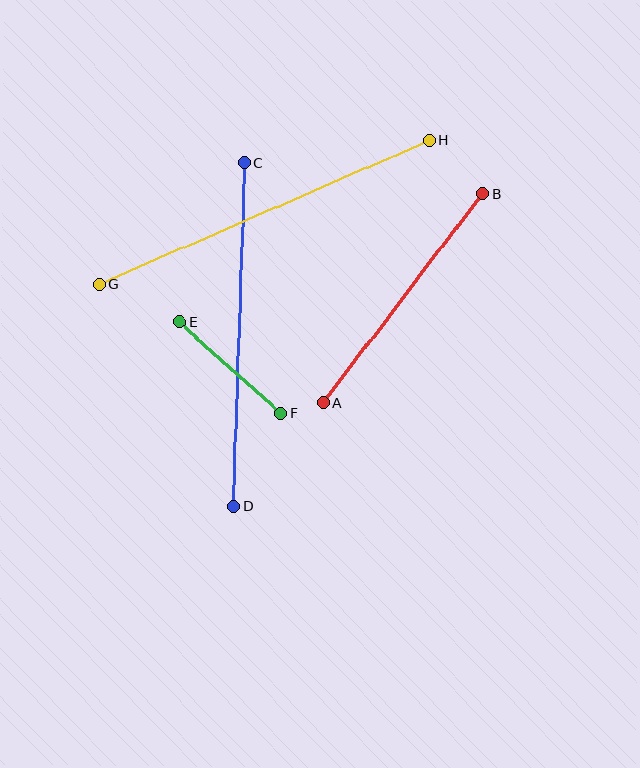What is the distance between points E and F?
The distance is approximately 136 pixels.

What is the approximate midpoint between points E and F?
The midpoint is at approximately (230, 367) pixels.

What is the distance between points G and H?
The distance is approximately 359 pixels.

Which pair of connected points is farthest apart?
Points G and H are farthest apart.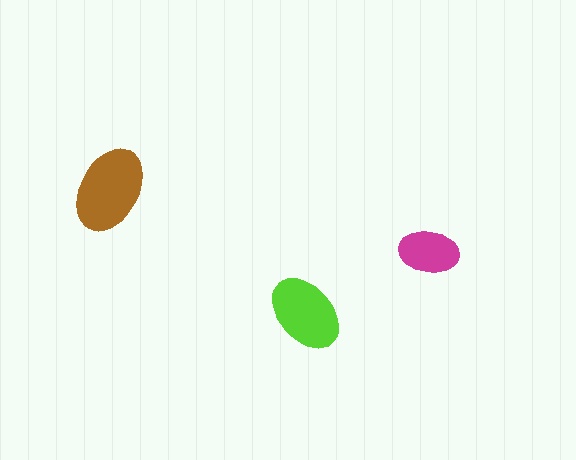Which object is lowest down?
The lime ellipse is bottommost.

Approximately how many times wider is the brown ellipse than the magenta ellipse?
About 1.5 times wider.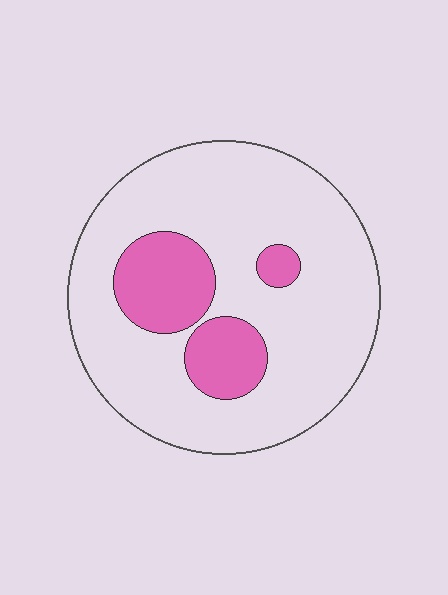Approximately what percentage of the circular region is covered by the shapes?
Approximately 20%.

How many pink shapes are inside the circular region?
3.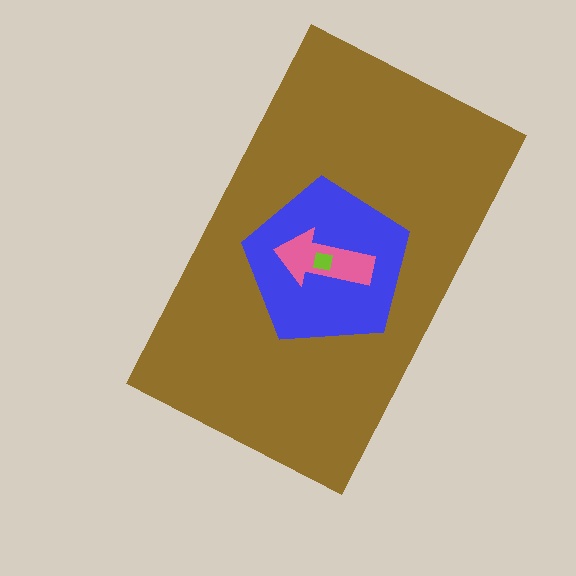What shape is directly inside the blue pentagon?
The pink arrow.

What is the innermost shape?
The lime square.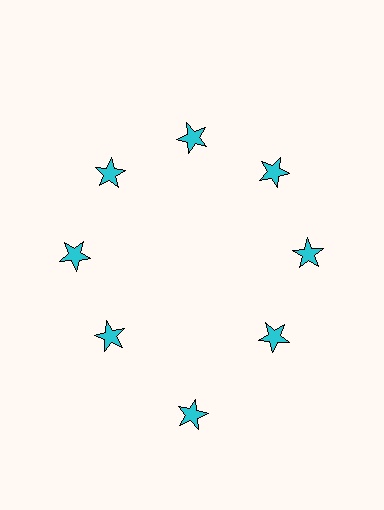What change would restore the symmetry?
The symmetry would be restored by moving it inward, back onto the ring so that all 8 stars sit at equal angles and equal distance from the center.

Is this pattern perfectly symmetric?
No. The 8 cyan stars are arranged in a ring, but one element near the 6 o'clock position is pushed outward from the center, breaking the 8-fold rotational symmetry.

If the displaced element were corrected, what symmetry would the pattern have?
It would have 8-fold rotational symmetry — the pattern would map onto itself every 45 degrees.